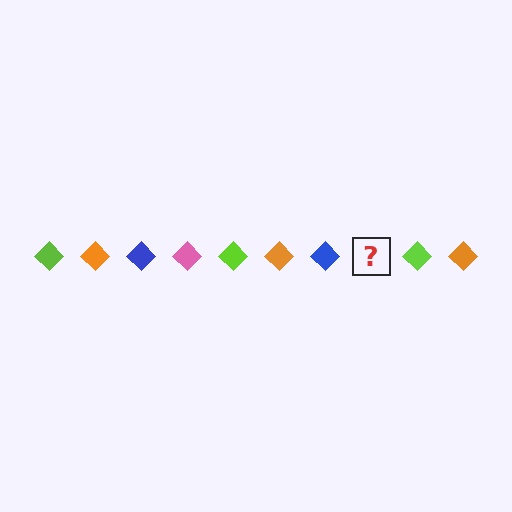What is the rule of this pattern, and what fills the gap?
The rule is that the pattern cycles through lime, orange, blue, pink diamonds. The gap should be filled with a pink diamond.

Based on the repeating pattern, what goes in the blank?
The blank should be a pink diamond.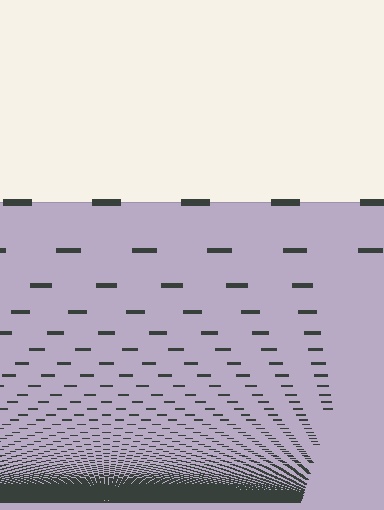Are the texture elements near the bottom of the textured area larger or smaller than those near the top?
Smaller. The gradient is inverted — elements near the bottom are smaller and denser.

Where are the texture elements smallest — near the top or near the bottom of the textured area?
Near the bottom.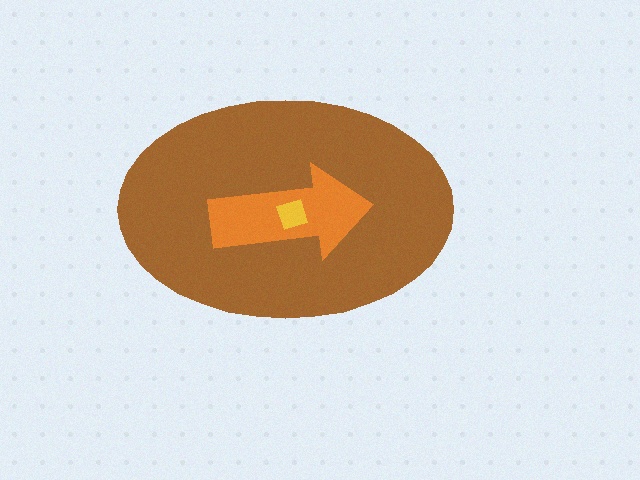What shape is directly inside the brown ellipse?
The orange arrow.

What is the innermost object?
The yellow diamond.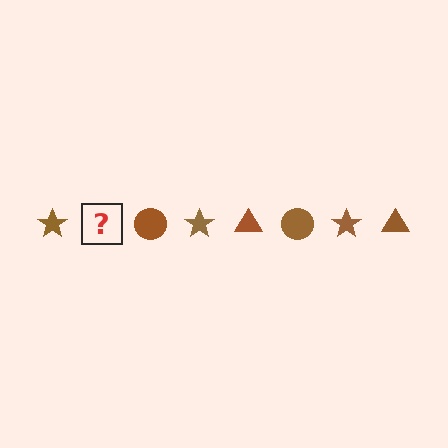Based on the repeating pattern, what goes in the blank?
The blank should be a brown triangle.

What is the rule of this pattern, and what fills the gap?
The rule is that the pattern cycles through star, triangle, circle shapes in brown. The gap should be filled with a brown triangle.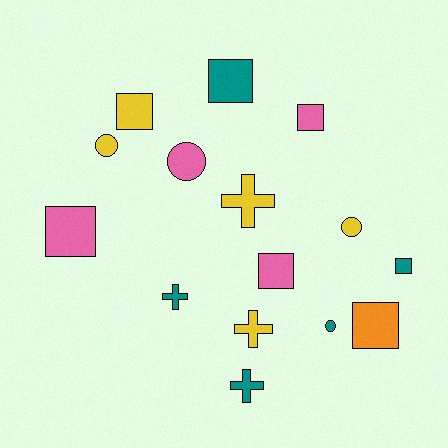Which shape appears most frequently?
Square, with 7 objects.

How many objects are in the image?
There are 15 objects.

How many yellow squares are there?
There is 1 yellow square.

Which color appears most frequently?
Yellow, with 5 objects.